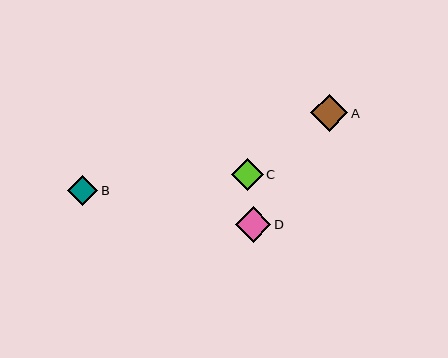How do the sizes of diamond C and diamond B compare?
Diamond C and diamond B are approximately the same size.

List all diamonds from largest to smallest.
From largest to smallest: A, D, C, B.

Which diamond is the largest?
Diamond A is the largest with a size of approximately 37 pixels.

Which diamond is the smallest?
Diamond B is the smallest with a size of approximately 30 pixels.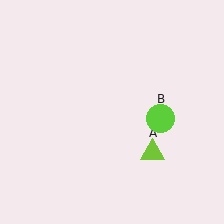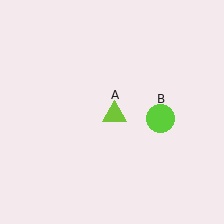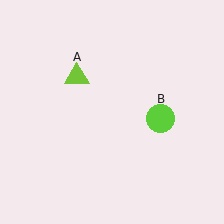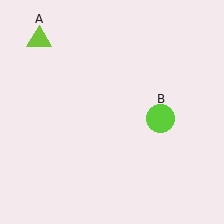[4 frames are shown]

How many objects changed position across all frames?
1 object changed position: lime triangle (object A).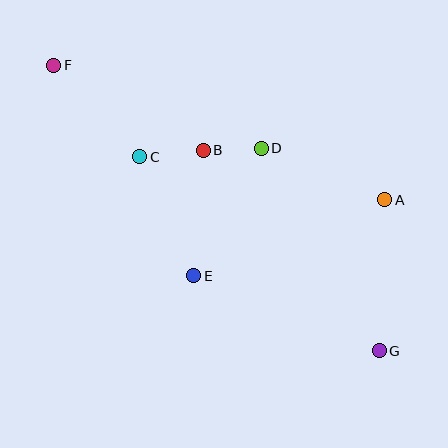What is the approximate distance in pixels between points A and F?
The distance between A and F is approximately 357 pixels.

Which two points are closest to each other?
Points B and D are closest to each other.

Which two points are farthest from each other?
Points F and G are farthest from each other.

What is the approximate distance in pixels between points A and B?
The distance between A and B is approximately 188 pixels.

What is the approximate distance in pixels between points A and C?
The distance between A and C is approximately 248 pixels.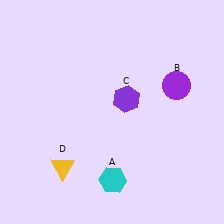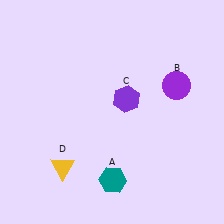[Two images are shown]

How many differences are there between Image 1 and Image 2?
There is 1 difference between the two images.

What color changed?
The hexagon (A) changed from cyan in Image 1 to teal in Image 2.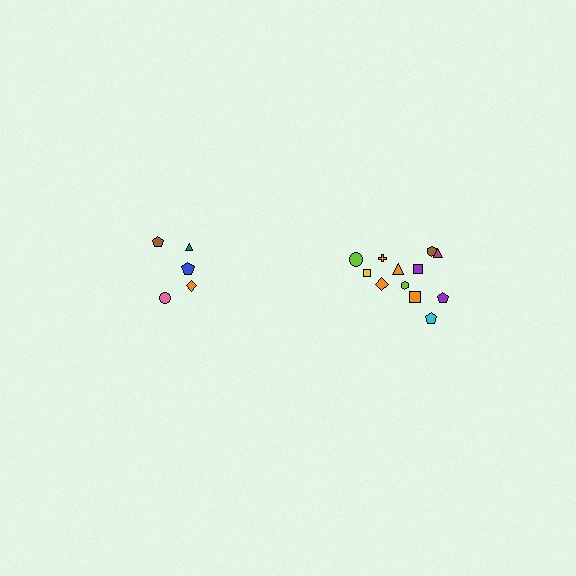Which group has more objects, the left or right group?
The right group.